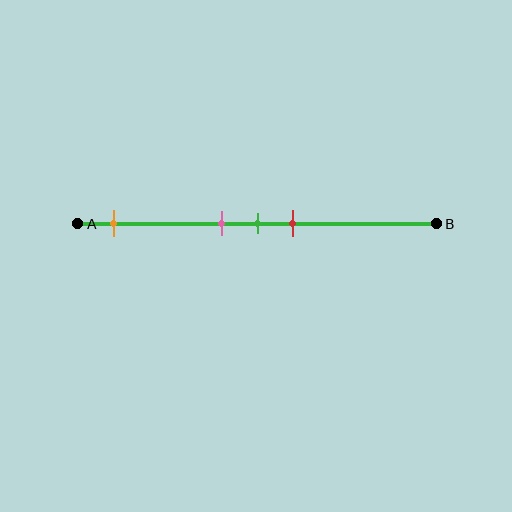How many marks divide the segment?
There are 4 marks dividing the segment.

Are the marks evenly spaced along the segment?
No, the marks are not evenly spaced.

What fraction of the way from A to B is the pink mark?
The pink mark is approximately 40% (0.4) of the way from A to B.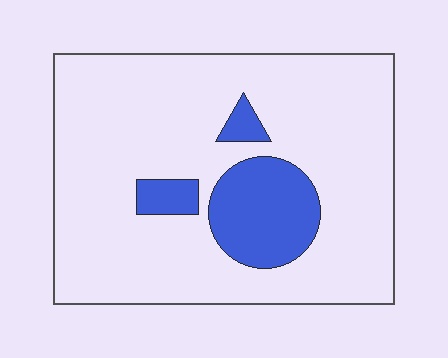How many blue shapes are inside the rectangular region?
3.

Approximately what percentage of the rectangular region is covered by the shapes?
Approximately 15%.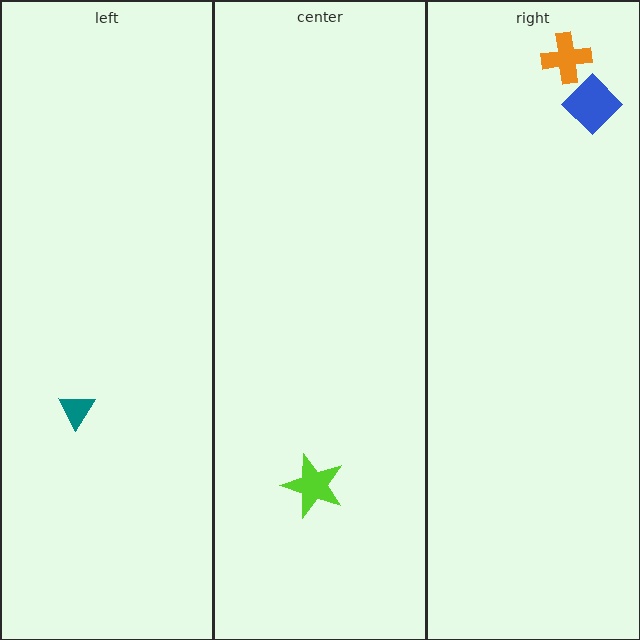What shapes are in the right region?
The blue diamond, the orange cross.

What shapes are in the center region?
The lime star.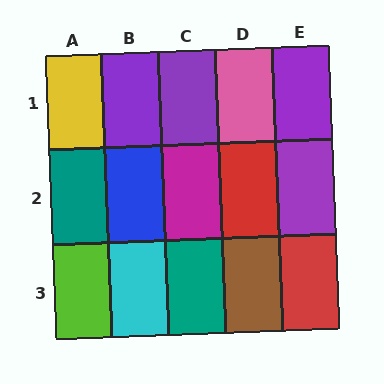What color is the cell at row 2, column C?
Magenta.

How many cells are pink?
1 cell is pink.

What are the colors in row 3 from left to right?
Lime, cyan, teal, brown, red.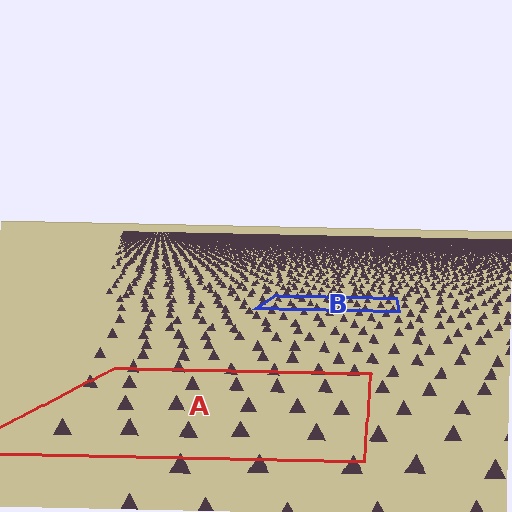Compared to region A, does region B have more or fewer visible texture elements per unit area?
Region B has more texture elements per unit area — they are packed more densely because it is farther away.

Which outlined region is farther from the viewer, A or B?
Region B is farther from the viewer — the texture elements inside it appear smaller and more densely packed.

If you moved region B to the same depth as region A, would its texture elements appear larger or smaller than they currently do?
They would appear larger. At a closer depth, the same texture elements are projected at a bigger on-screen size.